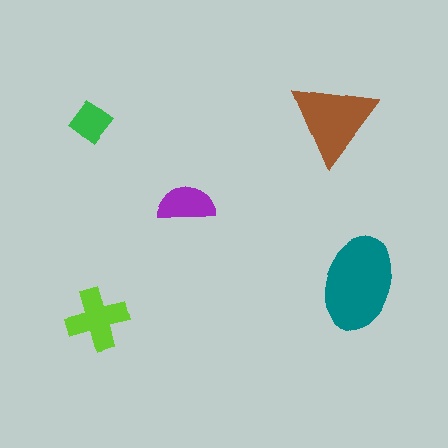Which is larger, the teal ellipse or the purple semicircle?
The teal ellipse.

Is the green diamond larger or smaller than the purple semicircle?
Smaller.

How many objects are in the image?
There are 5 objects in the image.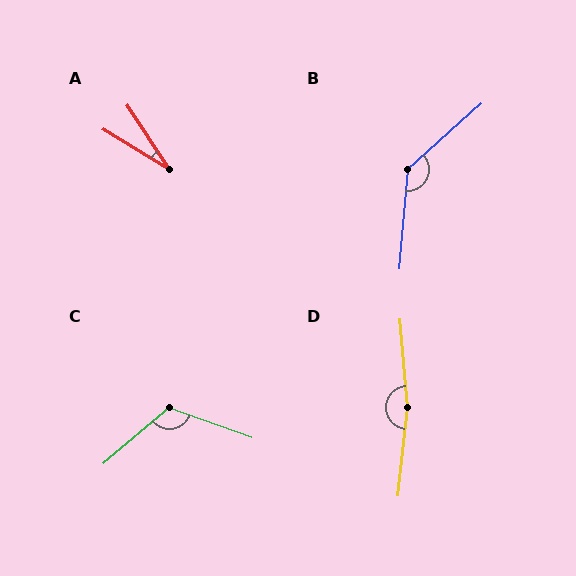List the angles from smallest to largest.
A (25°), C (120°), B (137°), D (169°).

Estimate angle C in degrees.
Approximately 120 degrees.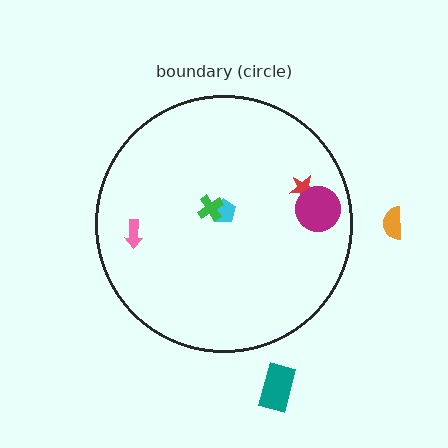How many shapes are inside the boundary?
5 inside, 2 outside.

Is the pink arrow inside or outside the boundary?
Inside.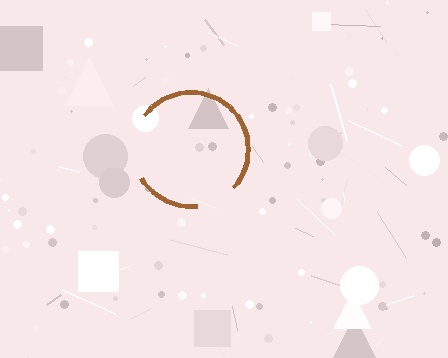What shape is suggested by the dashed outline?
The dashed outline suggests a circle.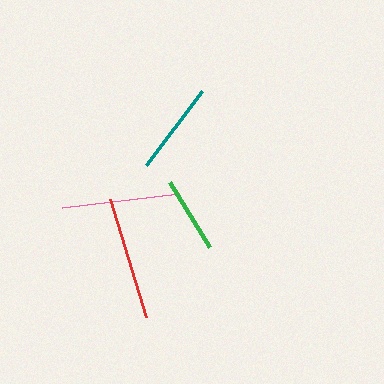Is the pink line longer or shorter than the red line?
The red line is longer than the pink line.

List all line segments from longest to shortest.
From longest to shortest: red, pink, teal, green.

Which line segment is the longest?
The red line is the longest at approximately 124 pixels.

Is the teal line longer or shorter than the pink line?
The pink line is longer than the teal line.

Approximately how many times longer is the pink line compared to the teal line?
The pink line is approximately 1.3 times the length of the teal line.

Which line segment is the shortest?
The green line is the shortest at approximately 76 pixels.